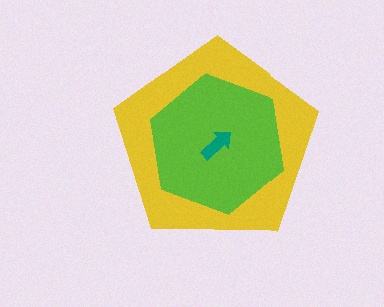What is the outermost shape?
The yellow pentagon.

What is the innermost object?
The teal arrow.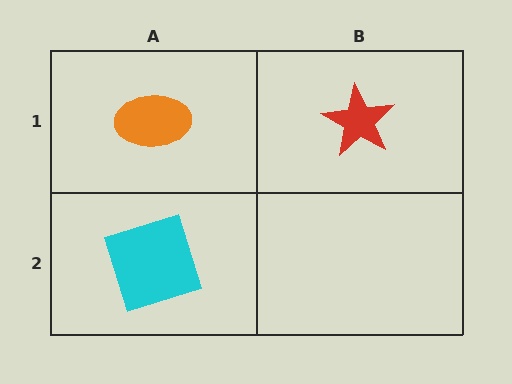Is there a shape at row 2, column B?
No, that cell is empty.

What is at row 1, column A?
An orange ellipse.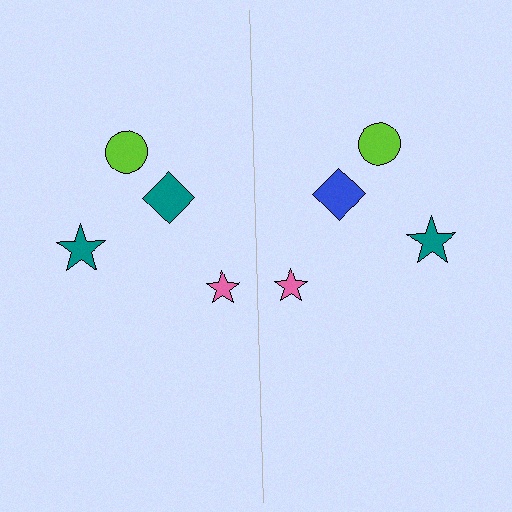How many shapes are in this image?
There are 8 shapes in this image.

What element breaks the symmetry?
The blue diamond on the right side breaks the symmetry — its mirror counterpart is teal.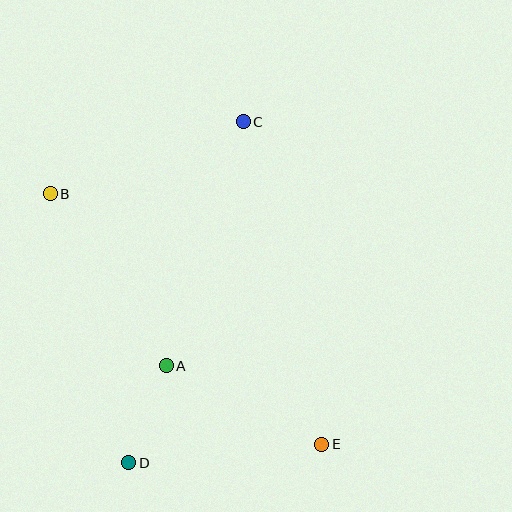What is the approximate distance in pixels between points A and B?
The distance between A and B is approximately 207 pixels.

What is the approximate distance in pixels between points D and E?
The distance between D and E is approximately 194 pixels.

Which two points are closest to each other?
Points A and D are closest to each other.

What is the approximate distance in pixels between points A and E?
The distance between A and E is approximately 174 pixels.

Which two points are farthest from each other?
Points B and E are farthest from each other.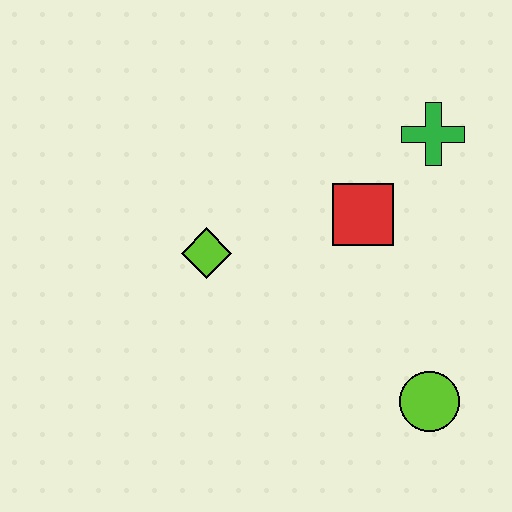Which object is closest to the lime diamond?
The red square is closest to the lime diamond.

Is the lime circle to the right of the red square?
Yes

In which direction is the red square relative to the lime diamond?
The red square is to the right of the lime diamond.